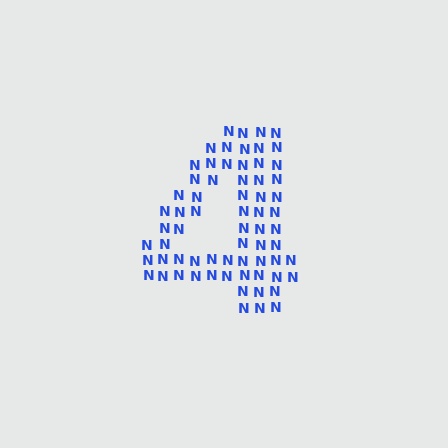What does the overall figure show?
The overall figure shows the digit 4.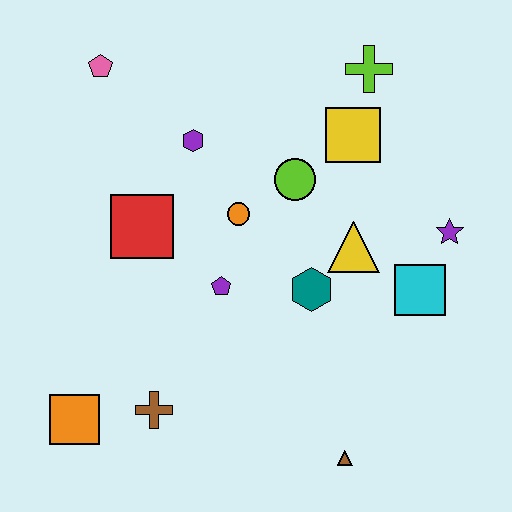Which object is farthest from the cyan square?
The pink pentagon is farthest from the cyan square.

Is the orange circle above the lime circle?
No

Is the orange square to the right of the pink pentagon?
No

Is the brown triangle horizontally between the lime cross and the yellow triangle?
No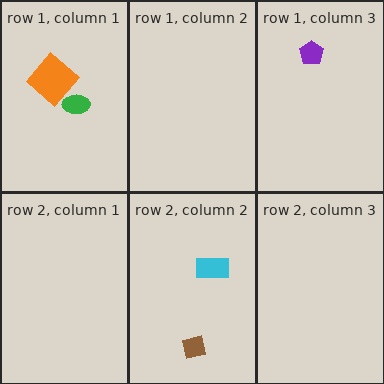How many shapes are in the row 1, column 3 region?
1.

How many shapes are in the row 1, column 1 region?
2.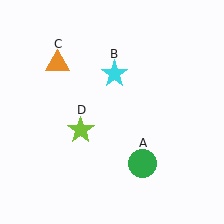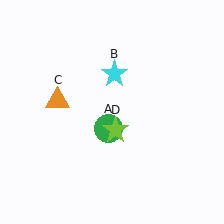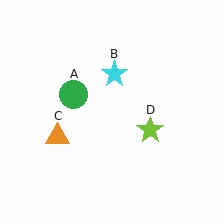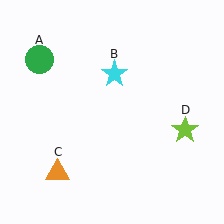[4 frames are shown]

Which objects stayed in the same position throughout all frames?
Cyan star (object B) remained stationary.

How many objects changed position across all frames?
3 objects changed position: green circle (object A), orange triangle (object C), lime star (object D).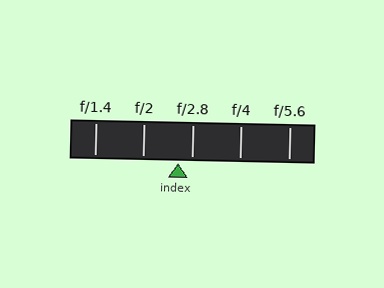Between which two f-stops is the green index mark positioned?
The index mark is between f/2 and f/2.8.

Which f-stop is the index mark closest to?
The index mark is closest to f/2.8.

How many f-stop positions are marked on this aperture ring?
There are 5 f-stop positions marked.